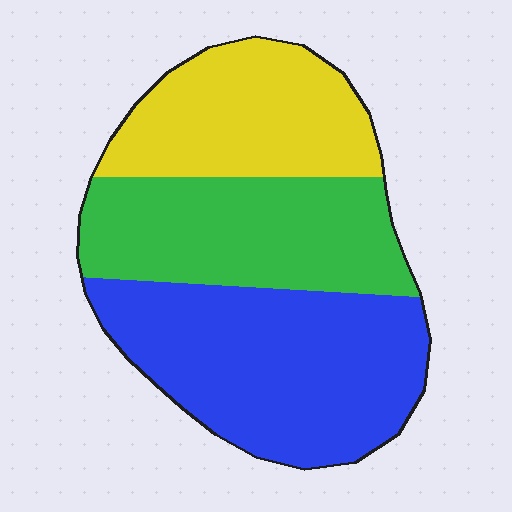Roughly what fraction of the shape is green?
Green takes up about one third (1/3) of the shape.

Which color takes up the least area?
Yellow, at roughly 25%.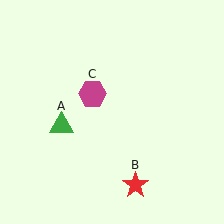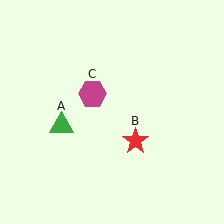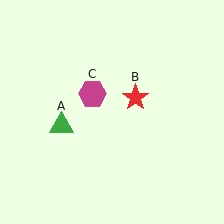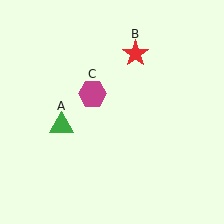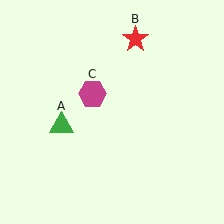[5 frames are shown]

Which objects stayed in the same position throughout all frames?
Green triangle (object A) and magenta hexagon (object C) remained stationary.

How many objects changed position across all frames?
1 object changed position: red star (object B).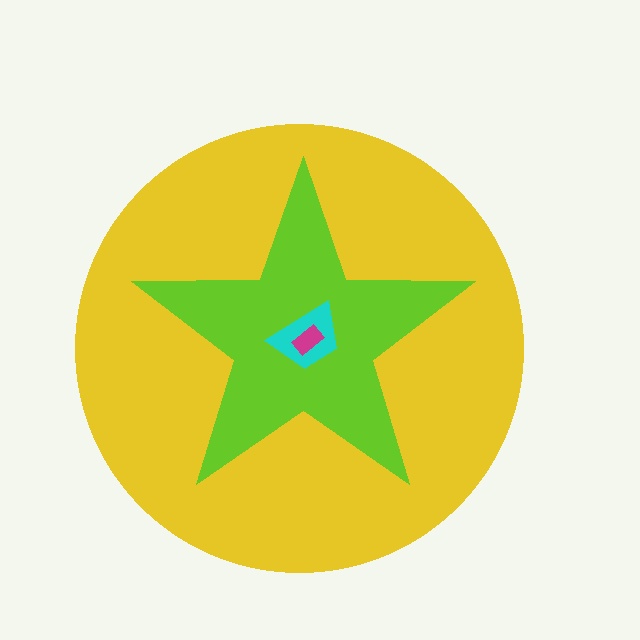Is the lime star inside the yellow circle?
Yes.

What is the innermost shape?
The magenta rectangle.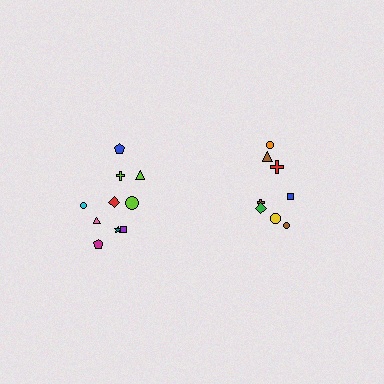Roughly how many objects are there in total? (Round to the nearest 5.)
Roughly 20 objects in total.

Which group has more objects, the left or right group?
The left group.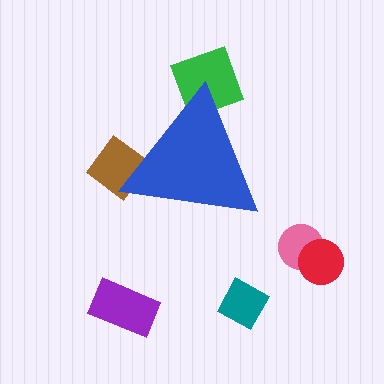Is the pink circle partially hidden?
No, the pink circle is fully visible.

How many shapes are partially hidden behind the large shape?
2 shapes are partially hidden.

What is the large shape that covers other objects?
A blue triangle.